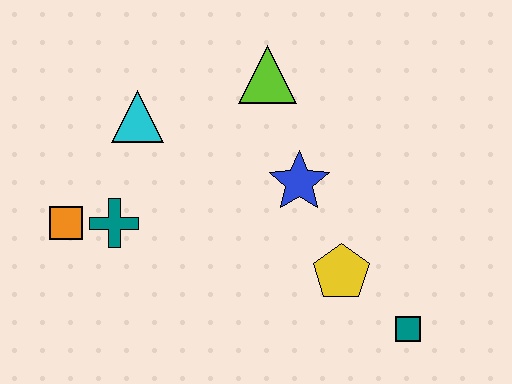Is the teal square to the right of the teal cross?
Yes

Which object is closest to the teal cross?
The orange square is closest to the teal cross.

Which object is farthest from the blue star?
The orange square is farthest from the blue star.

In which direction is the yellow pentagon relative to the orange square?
The yellow pentagon is to the right of the orange square.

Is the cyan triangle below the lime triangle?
Yes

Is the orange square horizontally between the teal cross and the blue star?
No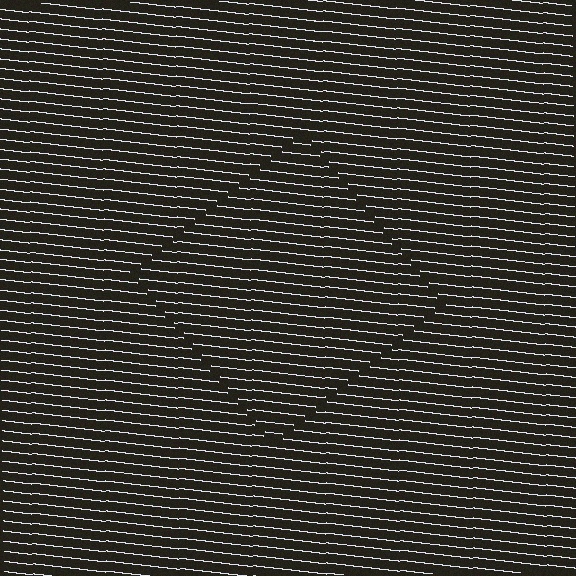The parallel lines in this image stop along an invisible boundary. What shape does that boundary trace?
An illusory square. The interior of the shape contains the same grating, shifted by half a period — the contour is defined by the phase discontinuity where line-ends from the inner and outer gratings abut.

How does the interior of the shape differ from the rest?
The interior of the shape contains the same grating, shifted by half a period — the contour is defined by the phase discontinuity where line-ends from the inner and outer gratings abut.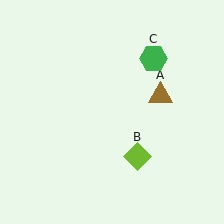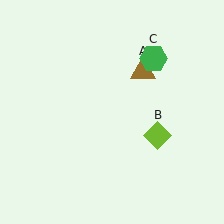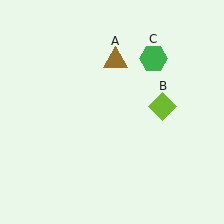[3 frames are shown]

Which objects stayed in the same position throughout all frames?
Green hexagon (object C) remained stationary.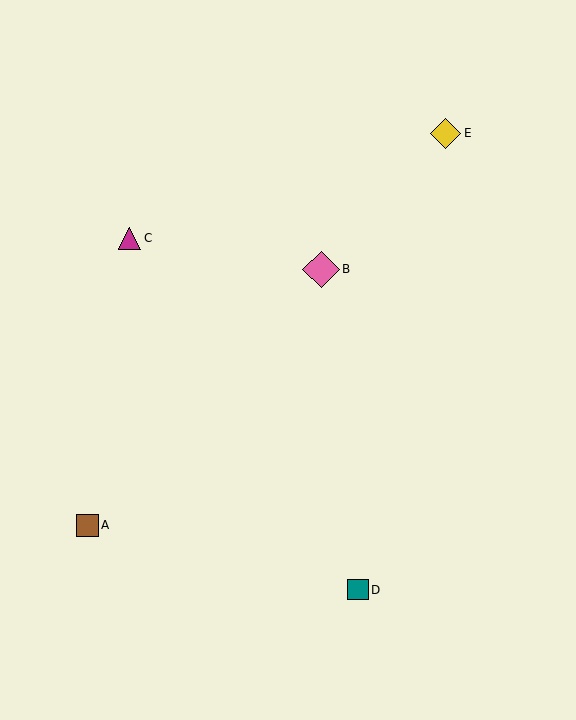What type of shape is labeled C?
Shape C is a magenta triangle.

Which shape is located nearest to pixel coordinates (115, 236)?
The magenta triangle (labeled C) at (130, 238) is nearest to that location.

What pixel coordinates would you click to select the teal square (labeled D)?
Click at (358, 590) to select the teal square D.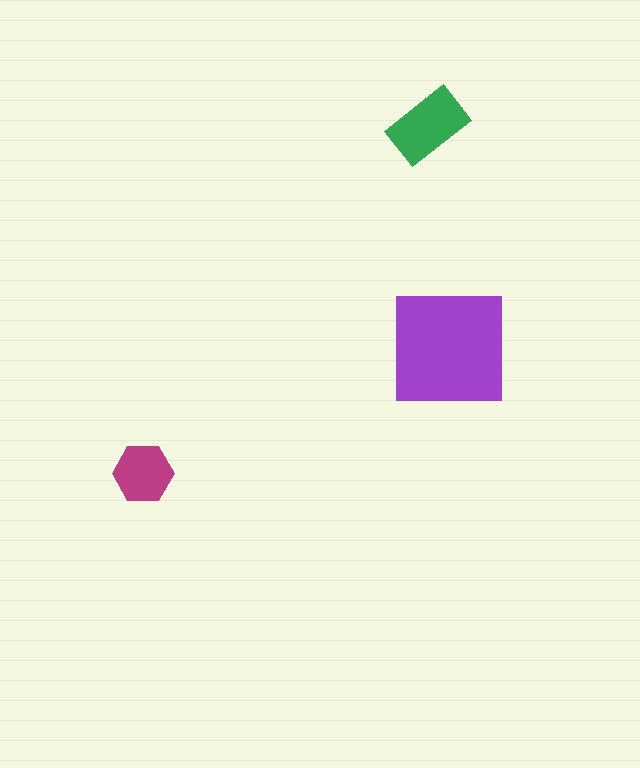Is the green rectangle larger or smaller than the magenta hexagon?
Larger.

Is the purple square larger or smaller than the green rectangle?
Larger.